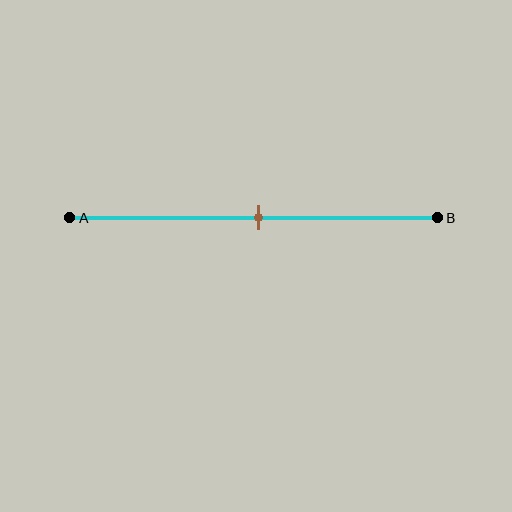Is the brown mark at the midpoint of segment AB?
Yes, the mark is approximately at the midpoint.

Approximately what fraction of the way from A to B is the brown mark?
The brown mark is approximately 50% of the way from A to B.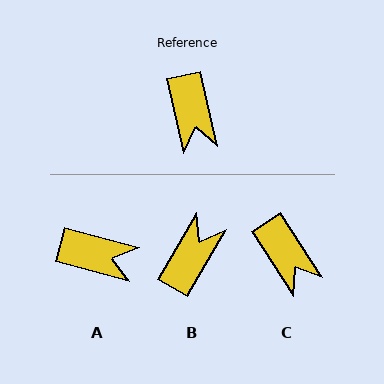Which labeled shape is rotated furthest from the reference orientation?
B, about 138 degrees away.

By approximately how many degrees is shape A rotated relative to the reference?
Approximately 63 degrees counter-clockwise.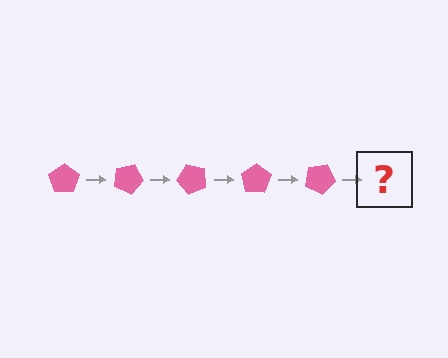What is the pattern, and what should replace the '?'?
The pattern is that the pentagon rotates 25 degrees each step. The '?' should be a pink pentagon rotated 125 degrees.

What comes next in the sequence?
The next element should be a pink pentagon rotated 125 degrees.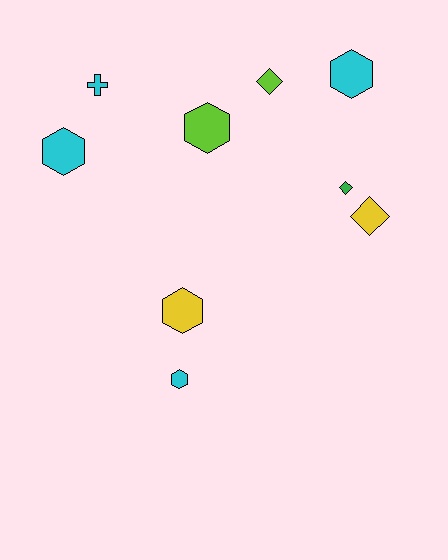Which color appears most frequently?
Cyan, with 4 objects.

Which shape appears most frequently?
Hexagon, with 5 objects.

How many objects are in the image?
There are 9 objects.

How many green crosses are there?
There are no green crosses.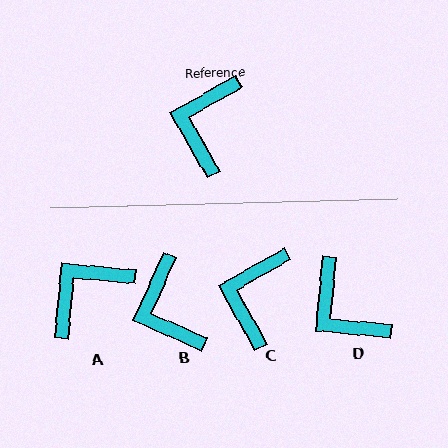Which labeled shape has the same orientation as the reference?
C.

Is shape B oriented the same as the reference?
No, it is off by about 37 degrees.